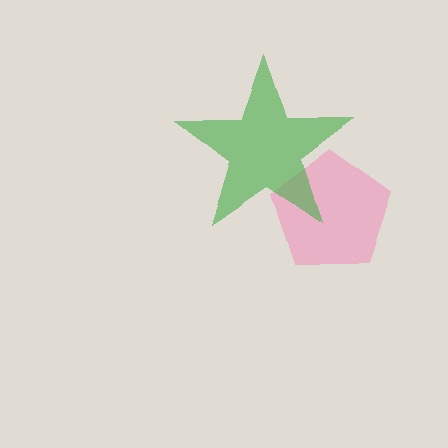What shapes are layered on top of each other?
The layered shapes are: a pink pentagon, a green star.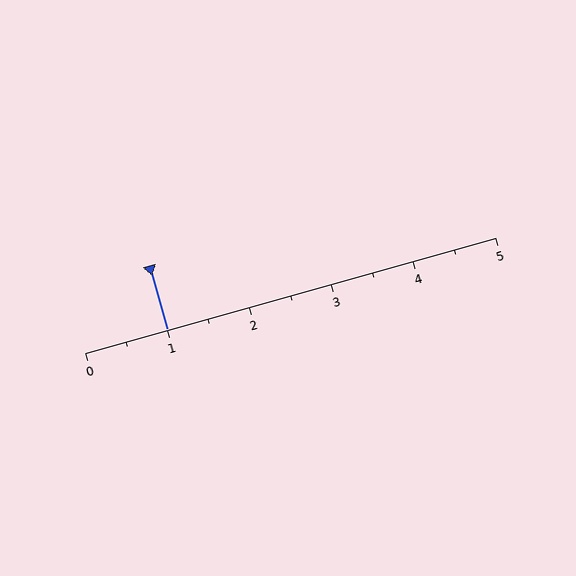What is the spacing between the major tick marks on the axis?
The major ticks are spaced 1 apart.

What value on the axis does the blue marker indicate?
The marker indicates approximately 1.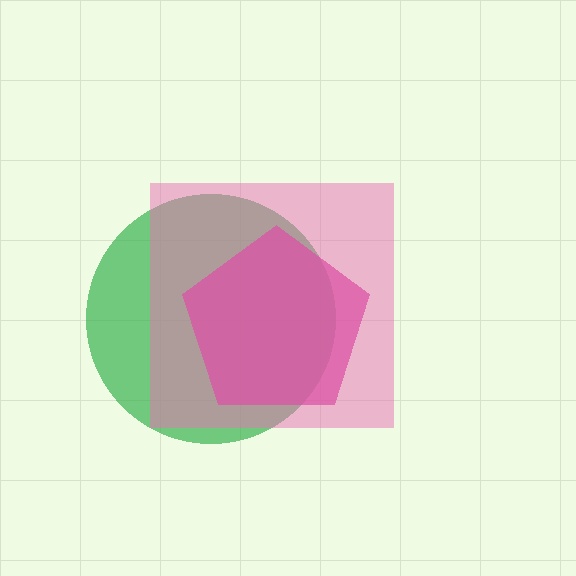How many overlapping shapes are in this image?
There are 3 overlapping shapes in the image.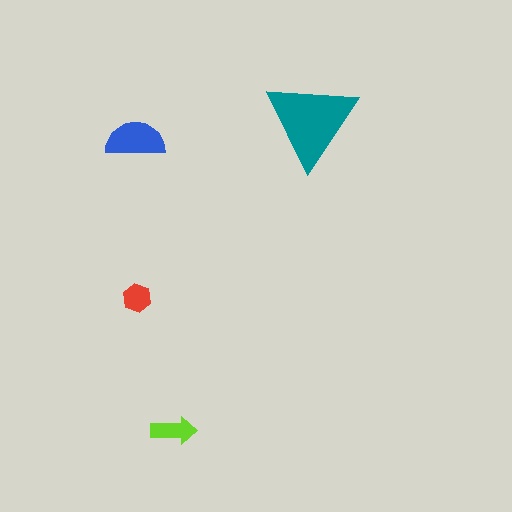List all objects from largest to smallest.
The teal triangle, the blue semicircle, the lime arrow, the red hexagon.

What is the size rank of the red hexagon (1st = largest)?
4th.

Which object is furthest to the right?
The teal triangle is rightmost.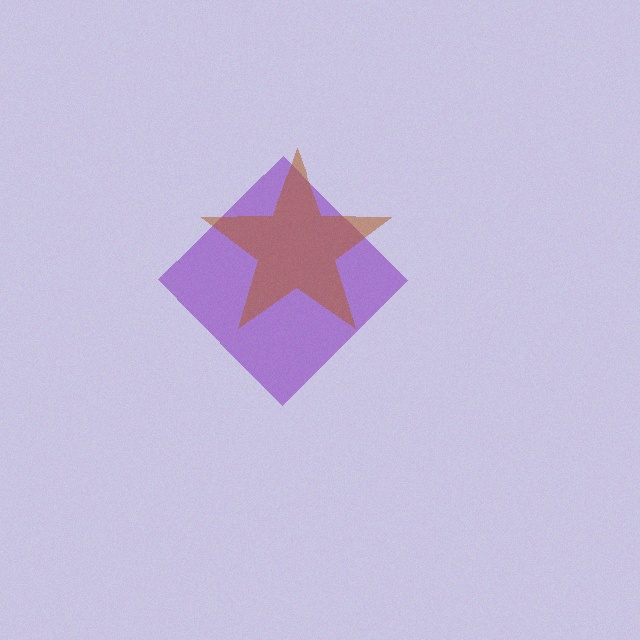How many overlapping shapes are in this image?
There are 2 overlapping shapes in the image.